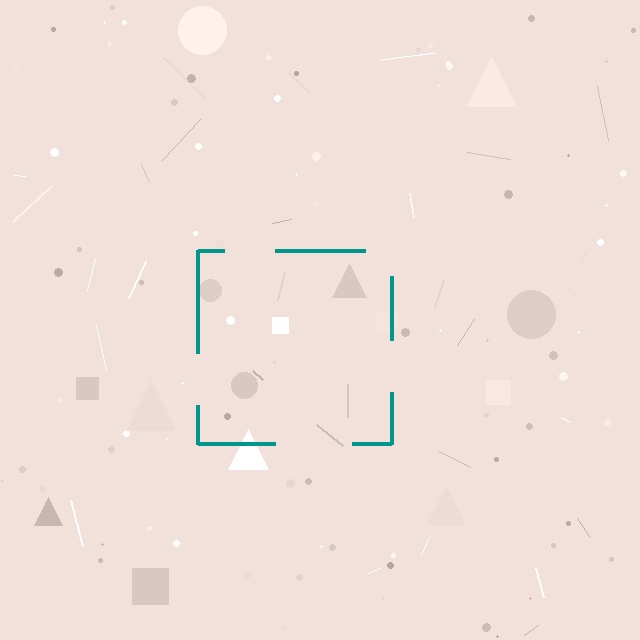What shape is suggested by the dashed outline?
The dashed outline suggests a square.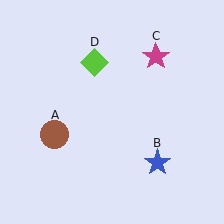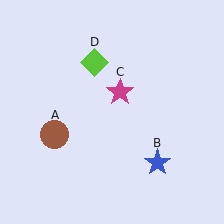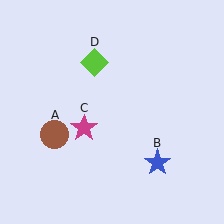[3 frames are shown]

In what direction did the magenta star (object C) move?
The magenta star (object C) moved down and to the left.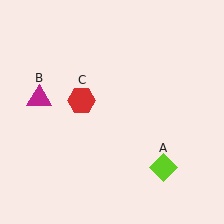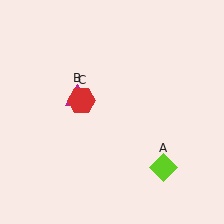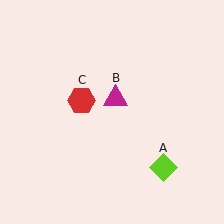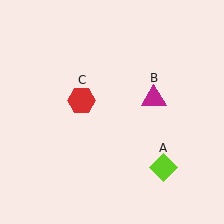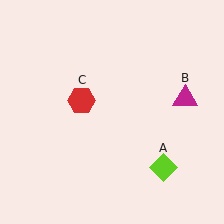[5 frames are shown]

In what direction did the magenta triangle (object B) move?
The magenta triangle (object B) moved right.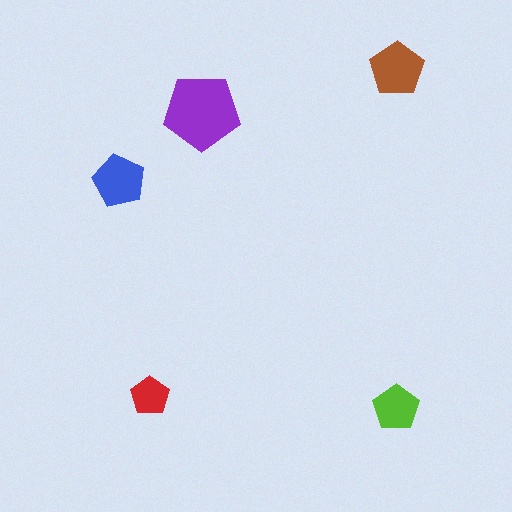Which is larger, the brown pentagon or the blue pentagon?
The brown one.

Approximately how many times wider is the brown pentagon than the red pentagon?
About 1.5 times wider.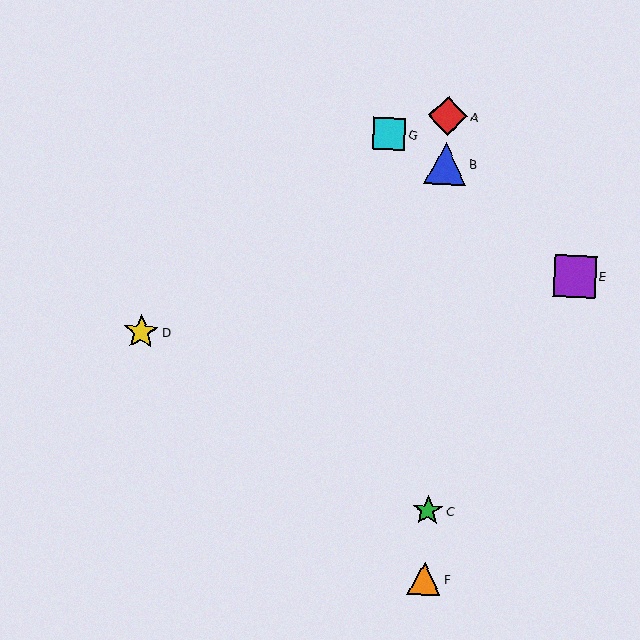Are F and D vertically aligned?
No, F is at x≈424 and D is at x≈141.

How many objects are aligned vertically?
4 objects (A, B, C, F) are aligned vertically.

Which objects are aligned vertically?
Objects A, B, C, F are aligned vertically.